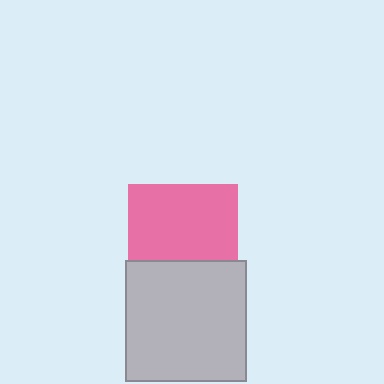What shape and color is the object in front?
The object in front is a light gray square.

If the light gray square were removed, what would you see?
You would see the complete pink square.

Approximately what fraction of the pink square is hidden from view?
Roughly 32% of the pink square is hidden behind the light gray square.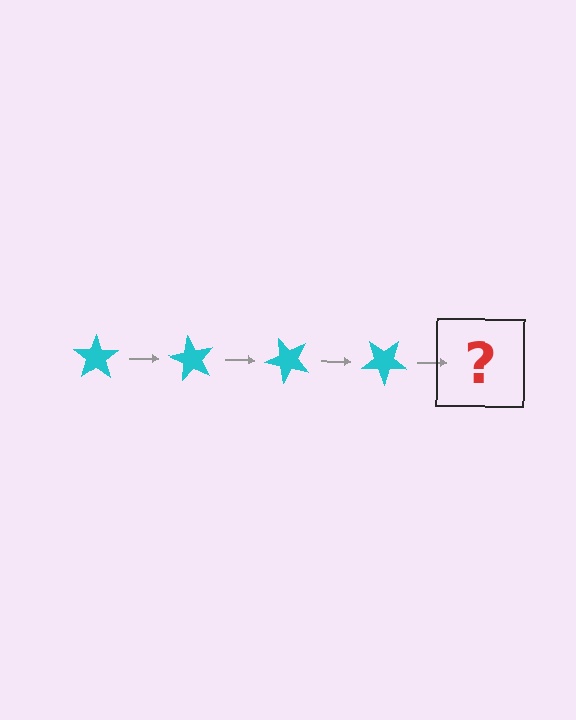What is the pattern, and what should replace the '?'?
The pattern is that the star rotates 60 degrees each step. The '?' should be a cyan star rotated 240 degrees.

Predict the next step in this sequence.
The next step is a cyan star rotated 240 degrees.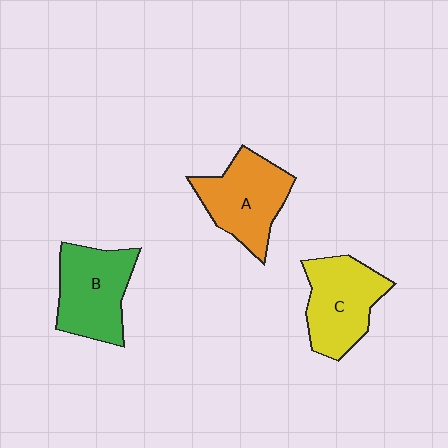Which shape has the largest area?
Shape B (green).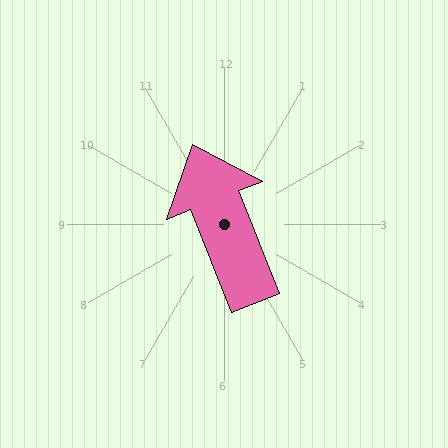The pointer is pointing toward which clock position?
Roughly 11 o'clock.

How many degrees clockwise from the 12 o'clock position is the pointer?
Approximately 338 degrees.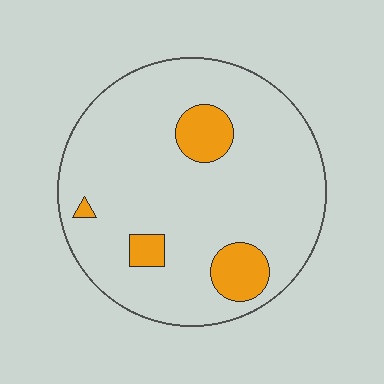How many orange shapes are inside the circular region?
4.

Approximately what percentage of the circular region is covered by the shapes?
Approximately 10%.